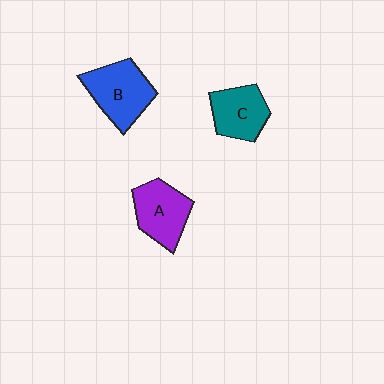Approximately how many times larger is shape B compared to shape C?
Approximately 1.3 times.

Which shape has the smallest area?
Shape C (teal).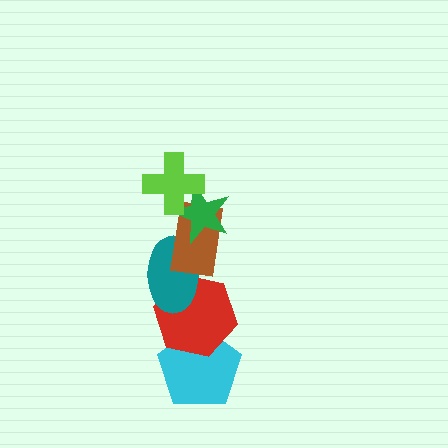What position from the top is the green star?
The green star is 2nd from the top.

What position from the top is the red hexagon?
The red hexagon is 5th from the top.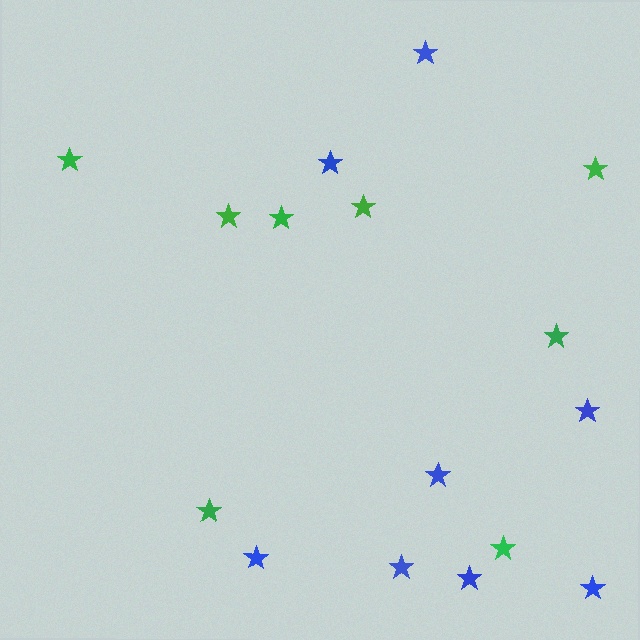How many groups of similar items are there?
There are 2 groups: one group of green stars (8) and one group of blue stars (8).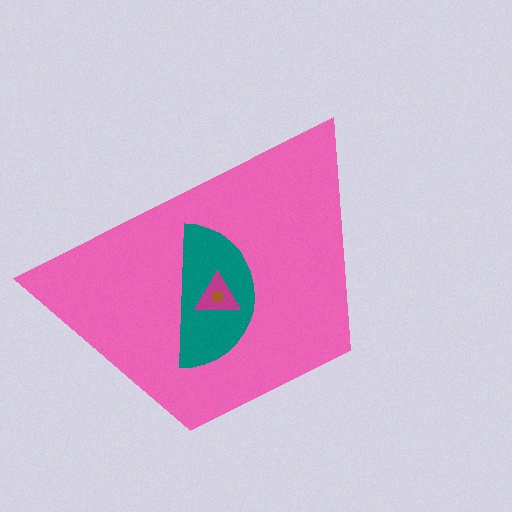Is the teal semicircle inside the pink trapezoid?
Yes.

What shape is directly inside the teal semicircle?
The magenta triangle.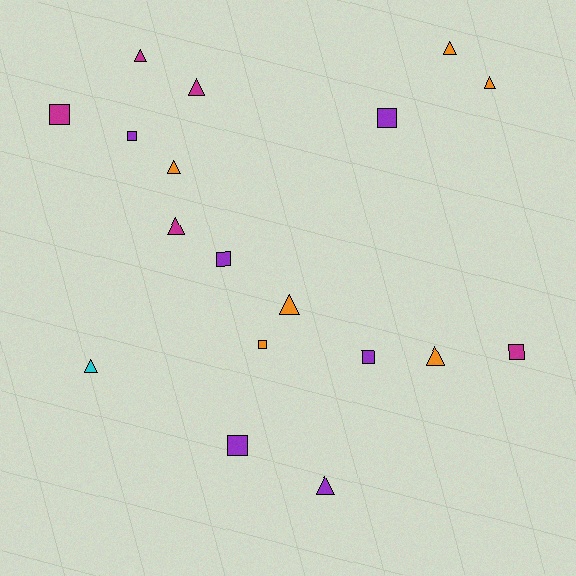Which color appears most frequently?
Purple, with 6 objects.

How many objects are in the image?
There are 18 objects.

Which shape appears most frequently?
Triangle, with 10 objects.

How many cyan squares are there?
There are no cyan squares.